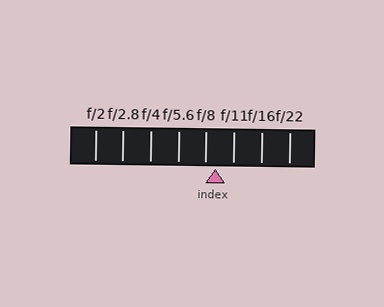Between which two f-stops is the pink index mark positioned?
The index mark is between f/8 and f/11.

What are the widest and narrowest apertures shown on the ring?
The widest aperture shown is f/2 and the narrowest is f/22.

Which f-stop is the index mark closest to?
The index mark is closest to f/8.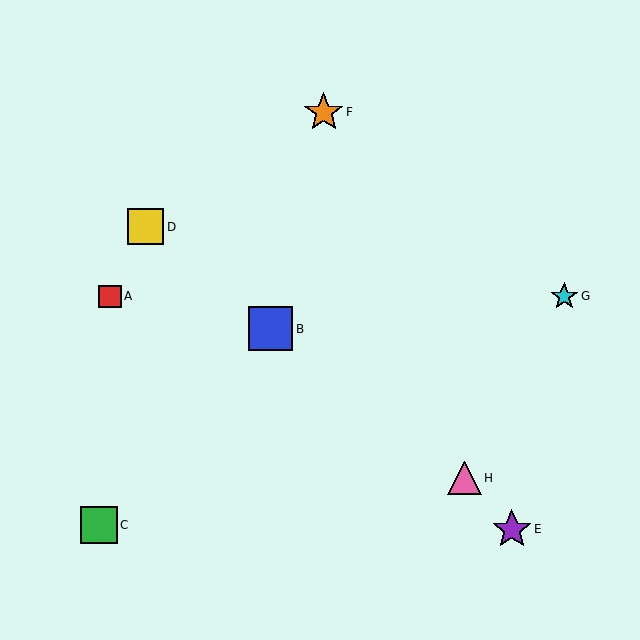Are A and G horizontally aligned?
Yes, both are at y≈296.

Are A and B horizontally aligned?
No, A is at y≈296 and B is at y≈329.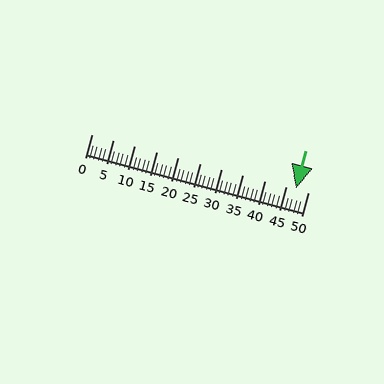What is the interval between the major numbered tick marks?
The major tick marks are spaced 5 units apart.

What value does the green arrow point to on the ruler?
The green arrow points to approximately 47.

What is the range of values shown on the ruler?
The ruler shows values from 0 to 50.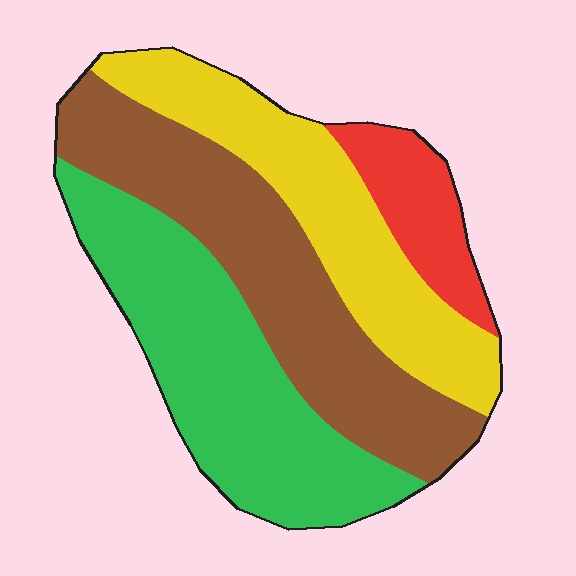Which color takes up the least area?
Red, at roughly 10%.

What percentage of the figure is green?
Green covers 32% of the figure.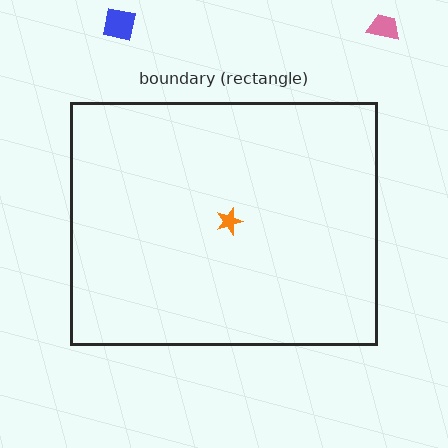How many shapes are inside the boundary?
1 inside, 2 outside.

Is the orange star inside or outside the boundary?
Inside.